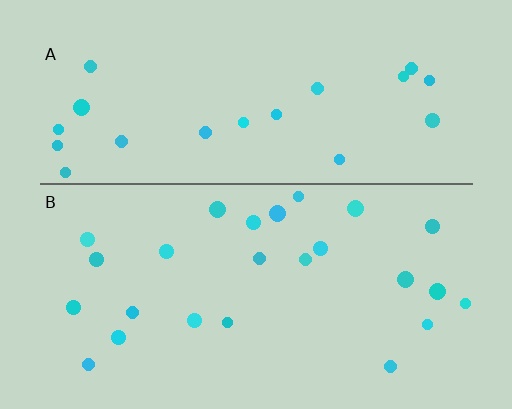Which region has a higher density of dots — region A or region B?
B (the bottom).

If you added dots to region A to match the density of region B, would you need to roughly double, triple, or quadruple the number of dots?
Approximately double.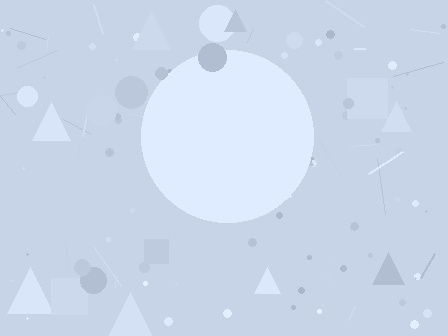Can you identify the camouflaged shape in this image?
The camouflaged shape is a circle.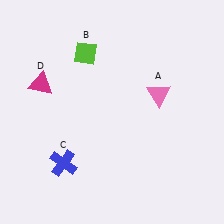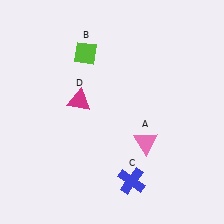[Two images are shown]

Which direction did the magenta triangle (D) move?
The magenta triangle (D) moved right.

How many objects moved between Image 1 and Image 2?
3 objects moved between the two images.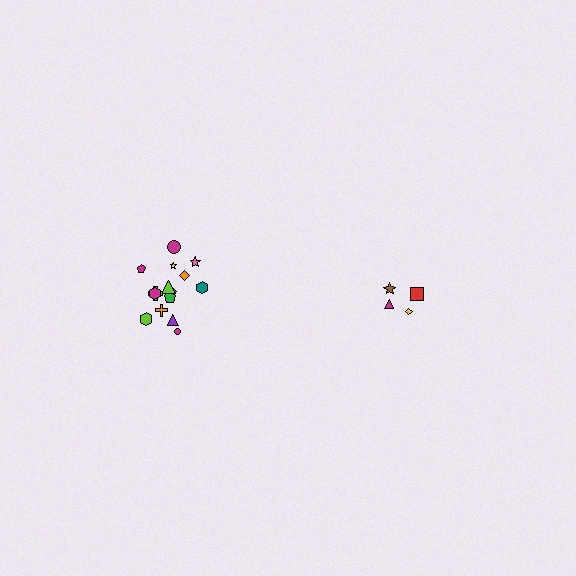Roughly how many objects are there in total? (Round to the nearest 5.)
Roughly 20 objects in total.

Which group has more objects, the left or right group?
The left group.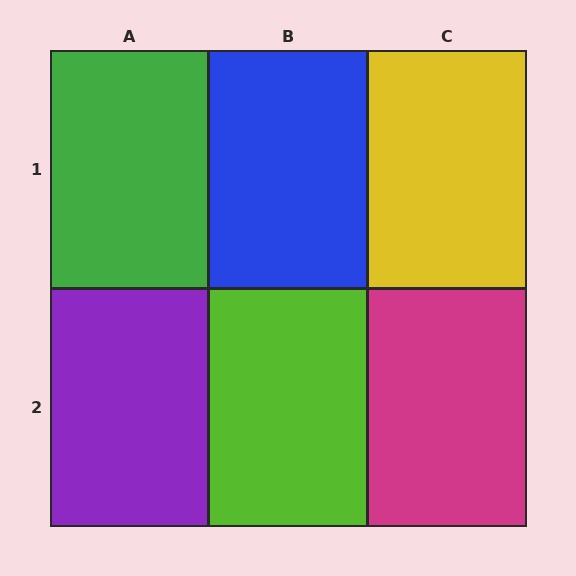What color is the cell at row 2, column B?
Lime.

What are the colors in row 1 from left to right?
Green, blue, yellow.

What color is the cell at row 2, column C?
Magenta.